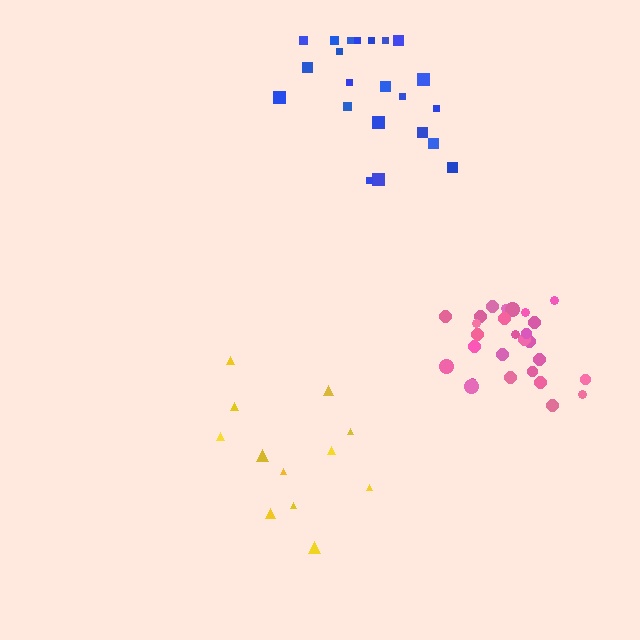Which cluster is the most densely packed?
Pink.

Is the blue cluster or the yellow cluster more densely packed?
Blue.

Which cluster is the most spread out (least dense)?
Yellow.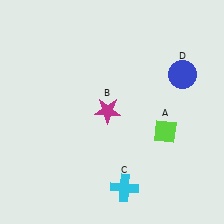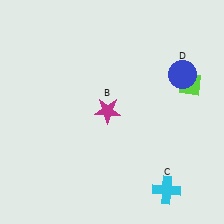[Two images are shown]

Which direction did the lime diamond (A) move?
The lime diamond (A) moved up.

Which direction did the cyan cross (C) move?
The cyan cross (C) moved right.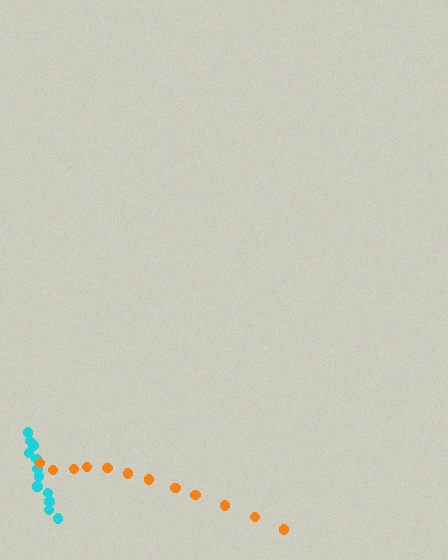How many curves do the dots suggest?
There are 2 distinct paths.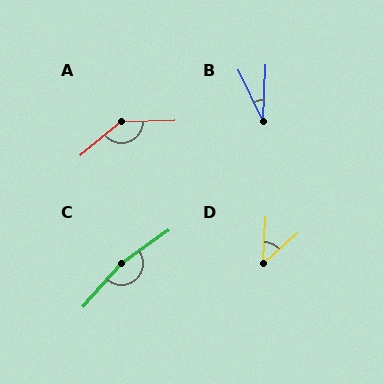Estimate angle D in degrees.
Approximately 45 degrees.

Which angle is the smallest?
B, at approximately 28 degrees.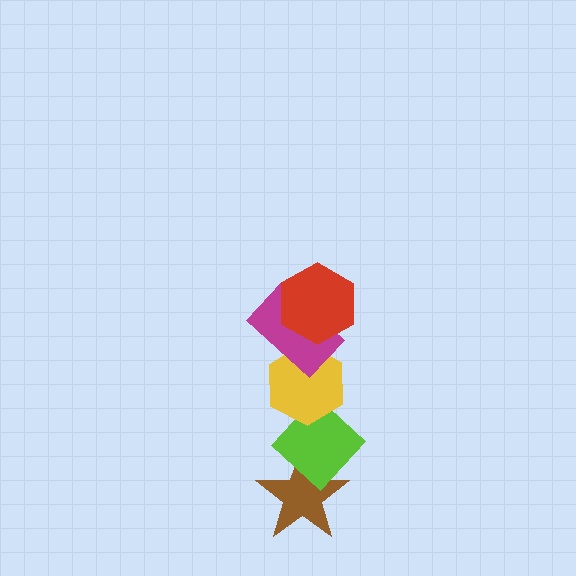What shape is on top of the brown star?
The lime diamond is on top of the brown star.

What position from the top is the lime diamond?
The lime diamond is 4th from the top.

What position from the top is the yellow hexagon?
The yellow hexagon is 3rd from the top.